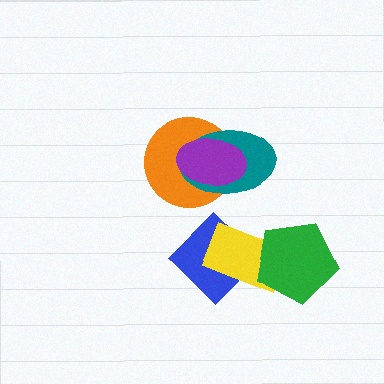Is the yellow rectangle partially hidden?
Yes, it is partially covered by another shape.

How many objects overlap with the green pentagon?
1 object overlaps with the green pentagon.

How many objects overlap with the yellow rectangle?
2 objects overlap with the yellow rectangle.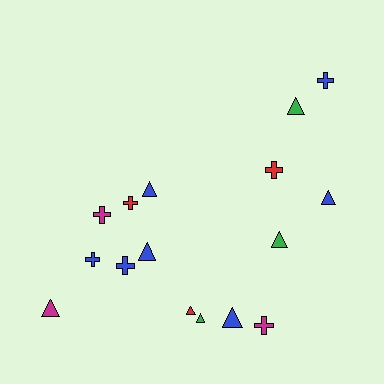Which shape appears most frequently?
Triangle, with 9 objects.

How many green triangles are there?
There are 3 green triangles.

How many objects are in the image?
There are 16 objects.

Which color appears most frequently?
Blue, with 7 objects.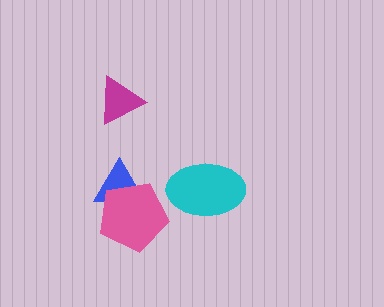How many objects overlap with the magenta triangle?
0 objects overlap with the magenta triangle.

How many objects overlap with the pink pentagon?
1 object overlaps with the pink pentagon.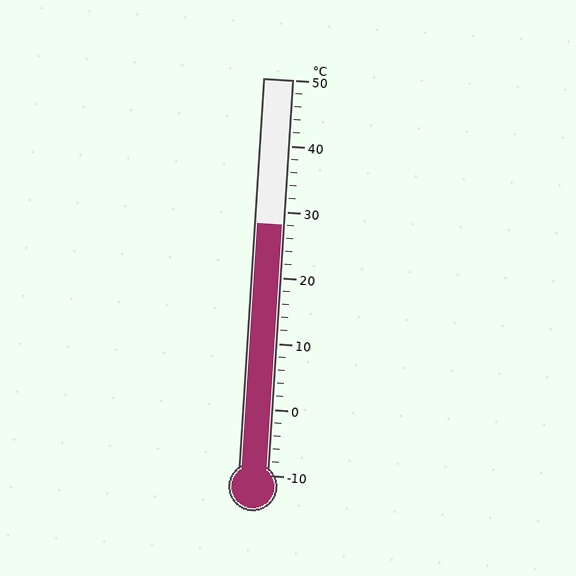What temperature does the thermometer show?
The thermometer shows approximately 28°C.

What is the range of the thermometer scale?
The thermometer scale ranges from -10°C to 50°C.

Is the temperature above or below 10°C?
The temperature is above 10°C.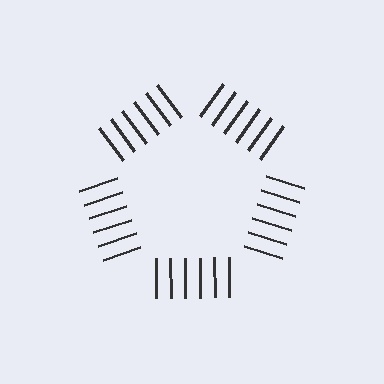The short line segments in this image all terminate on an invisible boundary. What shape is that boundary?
An illusory pentagon — the line segments terminate on its edges but no continuous stroke is drawn.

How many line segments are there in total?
30 — 6 along each of the 5 edges.